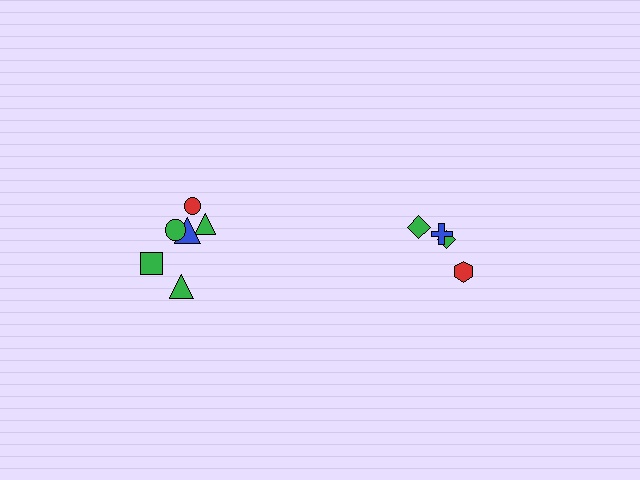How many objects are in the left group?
There are 6 objects.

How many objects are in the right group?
There are 4 objects.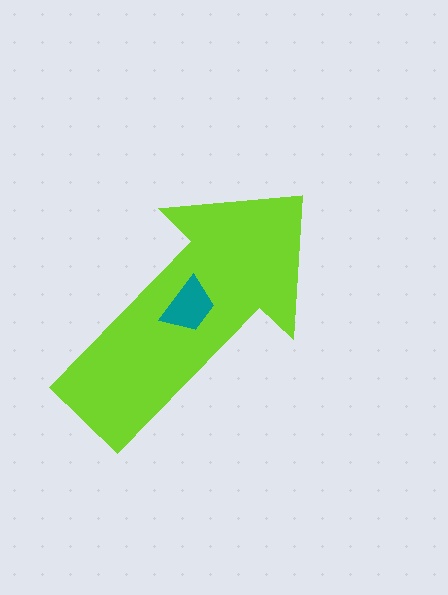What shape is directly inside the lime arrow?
The teal trapezoid.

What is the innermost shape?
The teal trapezoid.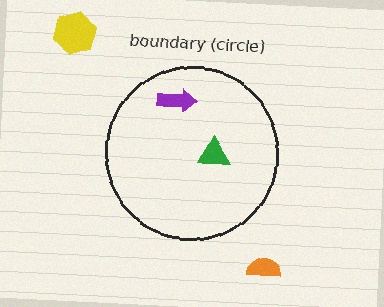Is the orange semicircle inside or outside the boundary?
Outside.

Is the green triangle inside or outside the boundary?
Inside.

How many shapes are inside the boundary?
2 inside, 2 outside.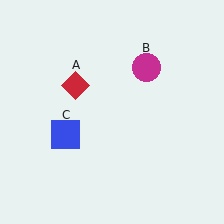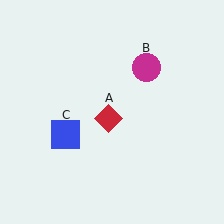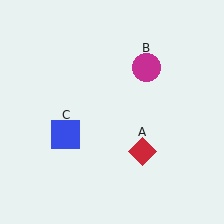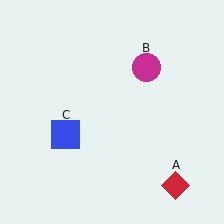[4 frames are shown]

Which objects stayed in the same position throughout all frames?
Magenta circle (object B) and blue square (object C) remained stationary.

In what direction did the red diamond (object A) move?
The red diamond (object A) moved down and to the right.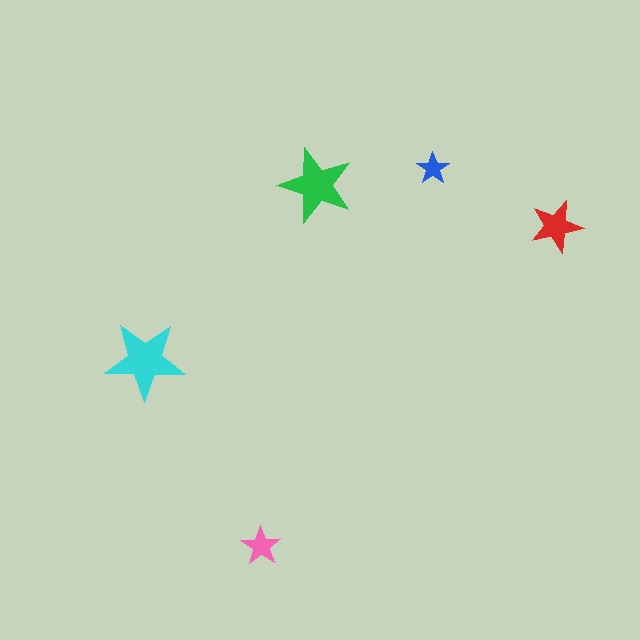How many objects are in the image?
There are 5 objects in the image.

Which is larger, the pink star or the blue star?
The pink one.